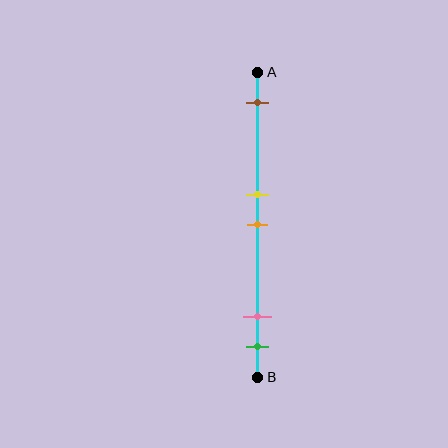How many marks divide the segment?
There are 5 marks dividing the segment.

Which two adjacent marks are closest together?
The yellow and orange marks are the closest adjacent pair.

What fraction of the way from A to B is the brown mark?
The brown mark is approximately 10% (0.1) of the way from A to B.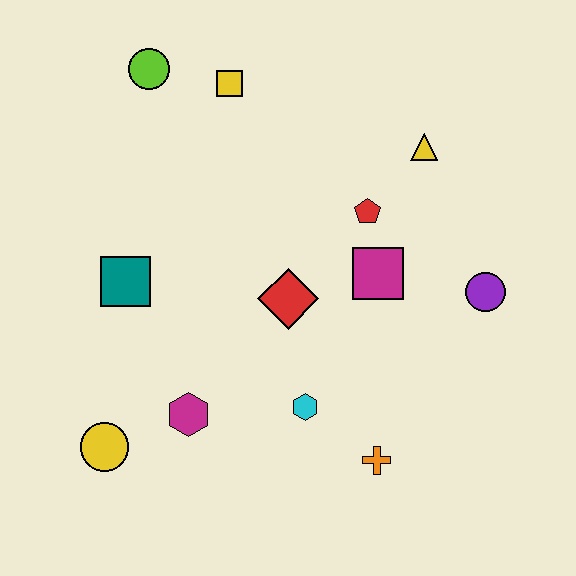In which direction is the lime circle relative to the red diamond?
The lime circle is above the red diamond.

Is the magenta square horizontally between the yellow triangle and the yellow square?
Yes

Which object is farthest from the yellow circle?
The yellow triangle is farthest from the yellow circle.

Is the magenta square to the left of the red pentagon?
No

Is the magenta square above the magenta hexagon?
Yes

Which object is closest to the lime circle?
The yellow square is closest to the lime circle.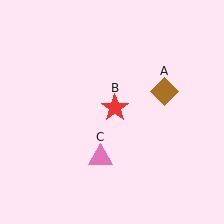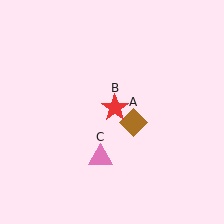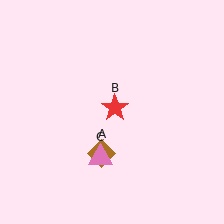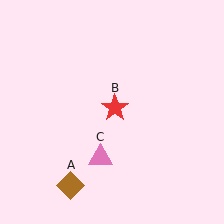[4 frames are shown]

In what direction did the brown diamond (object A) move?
The brown diamond (object A) moved down and to the left.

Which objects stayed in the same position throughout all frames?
Red star (object B) and pink triangle (object C) remained stationary.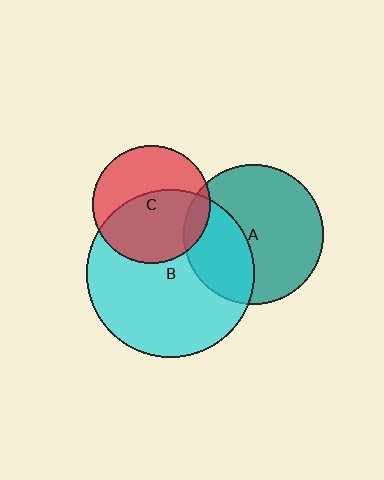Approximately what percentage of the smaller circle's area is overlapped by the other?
Approximately 35%.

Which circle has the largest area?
Circle B (cyan).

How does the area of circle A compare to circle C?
Approximately 1.4 times.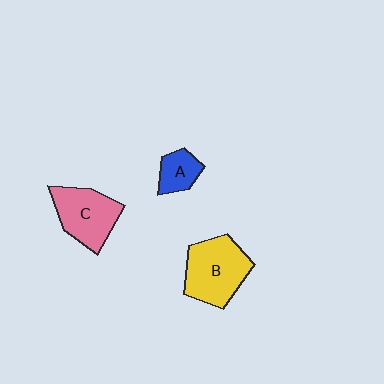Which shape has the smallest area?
Shape A (blue).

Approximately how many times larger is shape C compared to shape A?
Approximately 2.1 times.